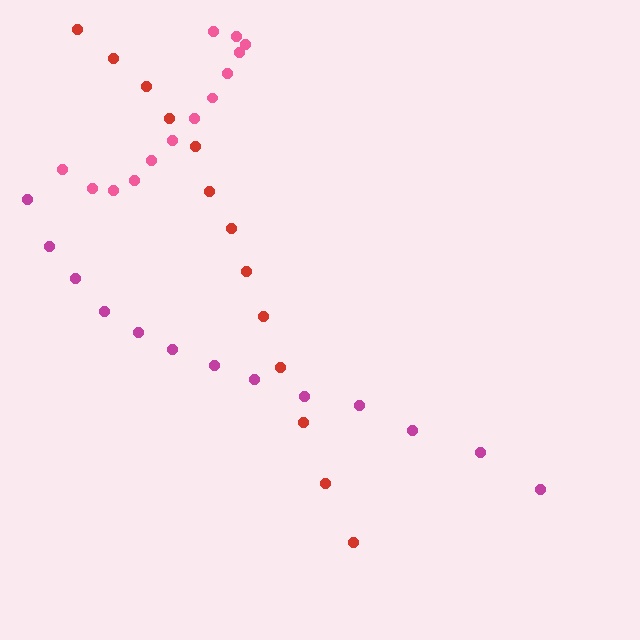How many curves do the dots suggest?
There are 3 distinct paths.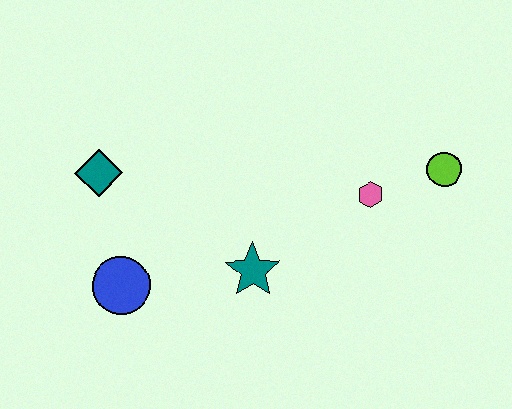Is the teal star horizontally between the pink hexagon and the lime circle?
No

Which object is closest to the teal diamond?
The blue circle is closest to the teal diamond.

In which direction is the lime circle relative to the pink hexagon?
The lime circle is to the right of the pink hexagon.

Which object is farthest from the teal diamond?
The lime circle is farthest from the teal diamond.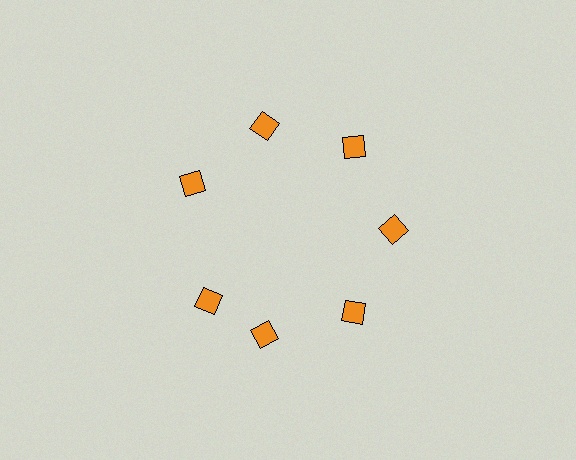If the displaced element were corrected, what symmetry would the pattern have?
It would have 7-fold rotational symmetry — the pattern would map onto itself every 51 degrees.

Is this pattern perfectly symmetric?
No. The 7 orange diamonds are arranged in a ring, but one element near the 8 o'clock position is rotated out of alignment along the ring, breaking the 7-fold rotational symmetry.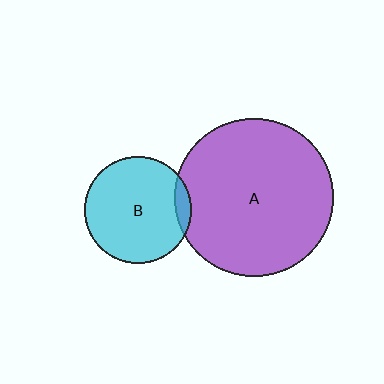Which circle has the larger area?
Circle A (purple).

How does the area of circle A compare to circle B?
Approximately 2.2 times.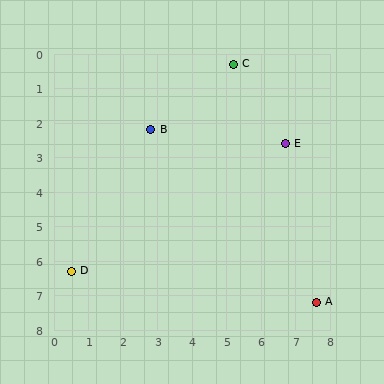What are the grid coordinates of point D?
Point D is at approximately (0.5, 6.3).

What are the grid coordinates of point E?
Point E is at approximately (6.7, 2.6).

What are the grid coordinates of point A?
Point A is at approximately (7.6, 7.2).